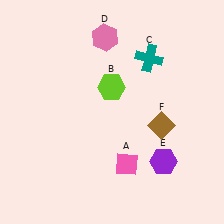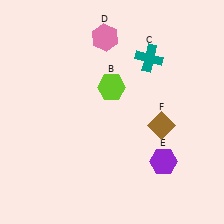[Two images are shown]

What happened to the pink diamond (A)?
The pink diamond (A) was removed in Image 2. It was in the bottom-right area of Image 1.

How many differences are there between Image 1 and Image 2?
There is 1 difference between the two images.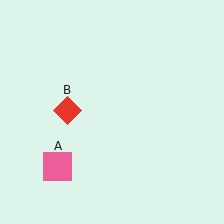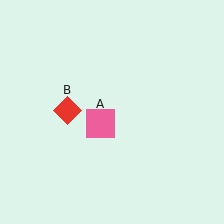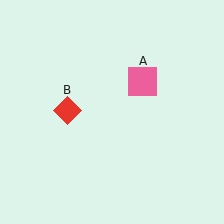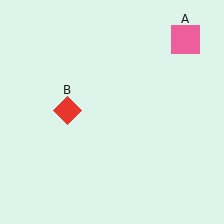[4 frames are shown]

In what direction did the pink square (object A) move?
The pink square (object A) moved up and to the right.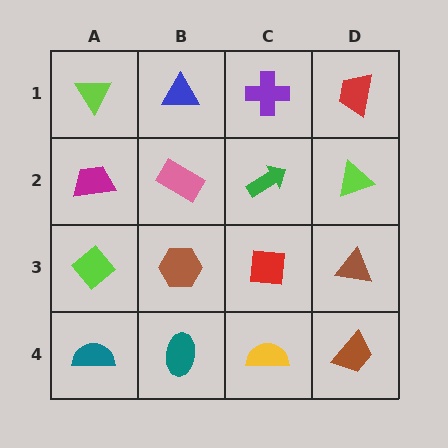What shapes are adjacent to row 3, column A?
A magenta trapezoid (row 2, column A), a teal semicircle (row 4, column A), a brown hexagon (row 3, column B).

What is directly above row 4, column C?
A red square.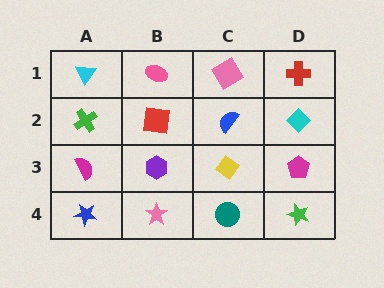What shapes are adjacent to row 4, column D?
A magenta pentagon (row 3, column D), a teal circle (row 4, column C).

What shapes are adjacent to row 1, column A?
A green cross (row 2, column A), a pink ellipse (row 1, column B).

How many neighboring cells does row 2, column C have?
4.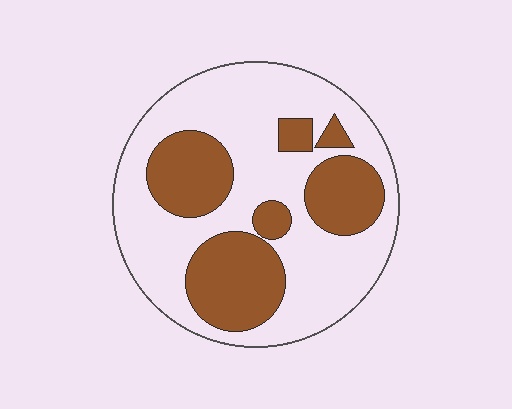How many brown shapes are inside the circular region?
6.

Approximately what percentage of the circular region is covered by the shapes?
Approximately 35%.